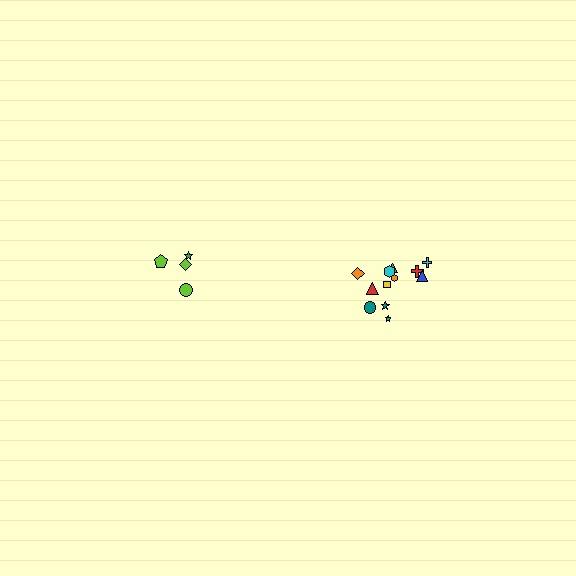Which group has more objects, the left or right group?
The right group.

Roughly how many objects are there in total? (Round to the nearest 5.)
Roughly 15 objects in total.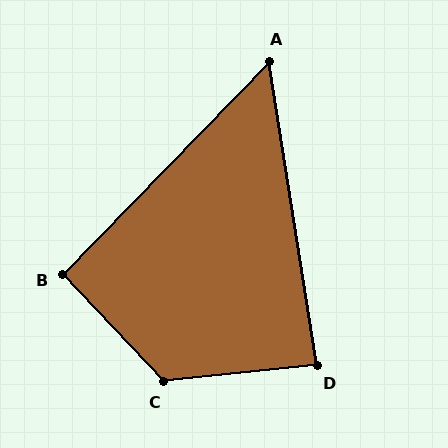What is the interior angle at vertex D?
Approximately 87 degrees (approximately right).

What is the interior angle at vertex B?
Approximately 93 degrees (approximately right).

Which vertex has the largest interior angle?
C, at approximately 127 degrees.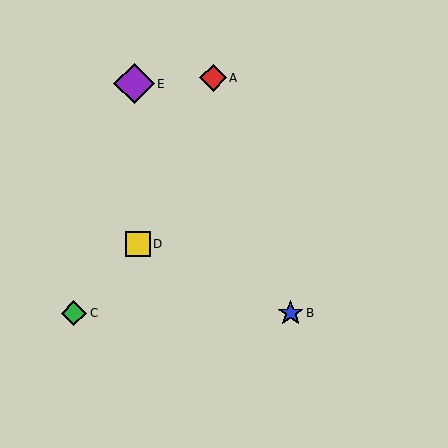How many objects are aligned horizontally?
2 objects (B, C) are aligned horizontally.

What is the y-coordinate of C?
Object C is at y≈313.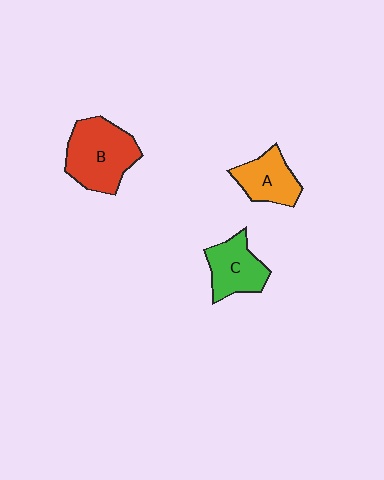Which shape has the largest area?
Shape B (red).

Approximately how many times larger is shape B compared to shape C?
Approximately 1.5 times.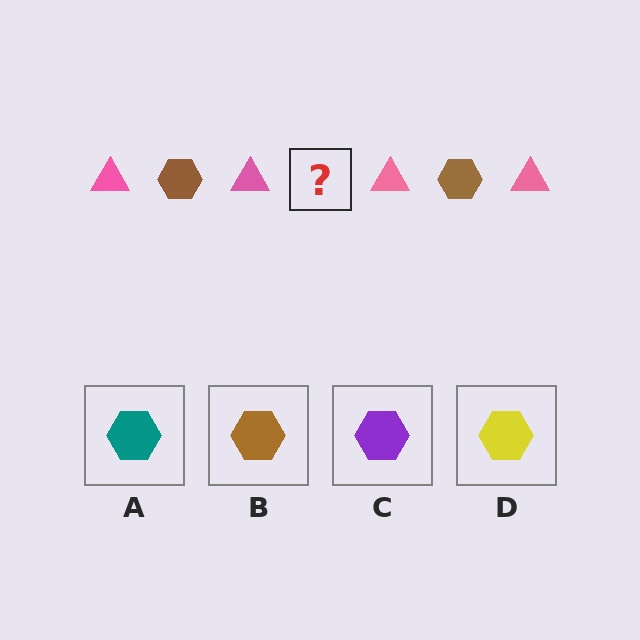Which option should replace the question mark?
Option B.